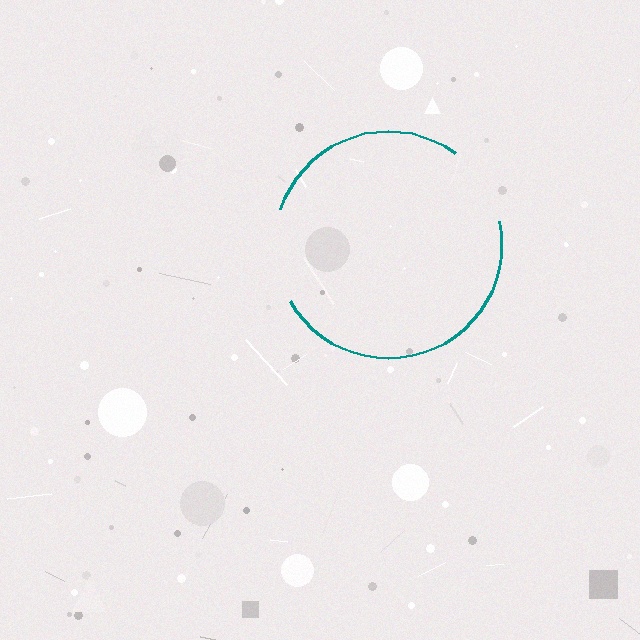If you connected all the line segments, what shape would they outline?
They would outline a circle.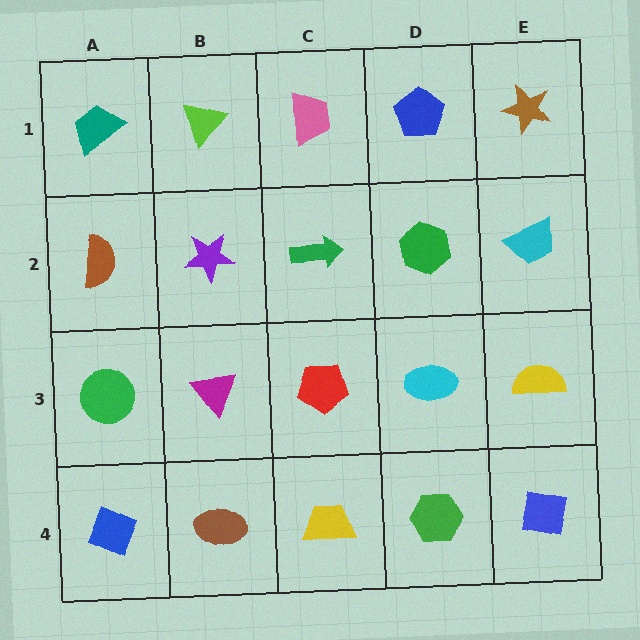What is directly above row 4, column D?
A cyan ellipse.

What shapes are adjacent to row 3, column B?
A purple star (row 2, column B), a brown ellipse (row 4, column B), a green circle (row 3, column A), a red pentagon (row 3, column C).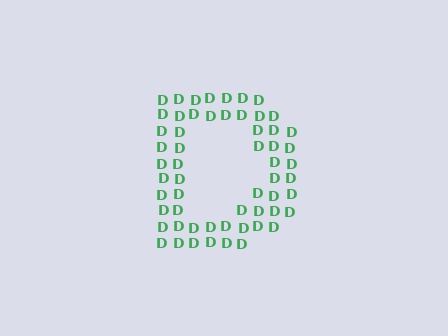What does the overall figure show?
The overall figure shows the letter D.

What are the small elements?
The small elements are letter D's.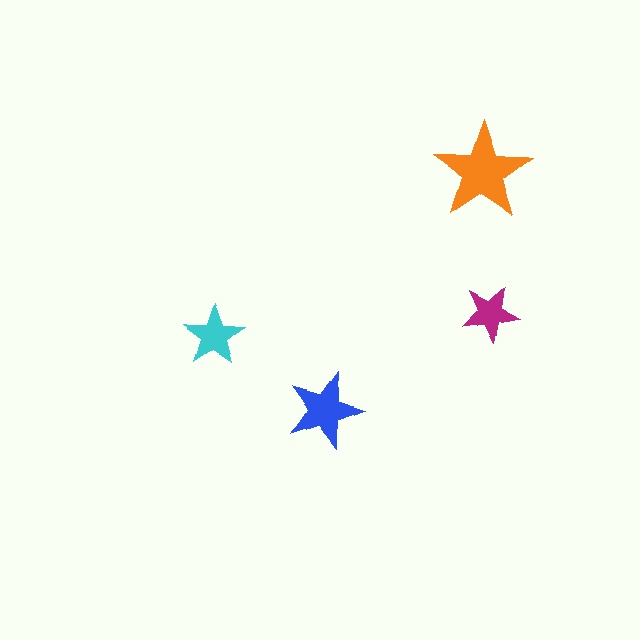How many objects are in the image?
There are 4 objects in the image.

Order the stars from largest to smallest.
the orange one, the blue one, the cyan one, the magenta one.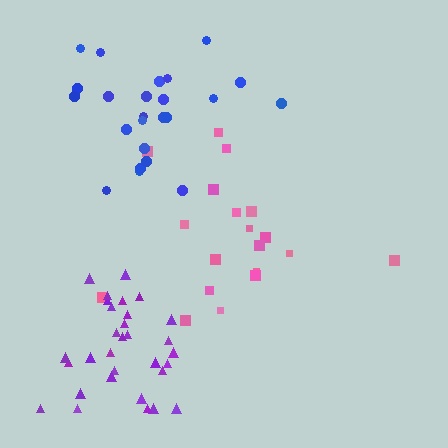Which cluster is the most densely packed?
Purple.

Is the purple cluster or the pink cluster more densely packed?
Purple.